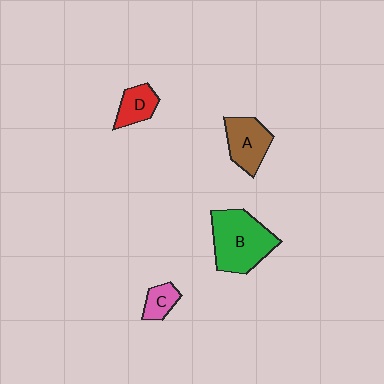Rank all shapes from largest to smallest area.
From largest to smallest: B (green), A (brown), D (red), C (pink).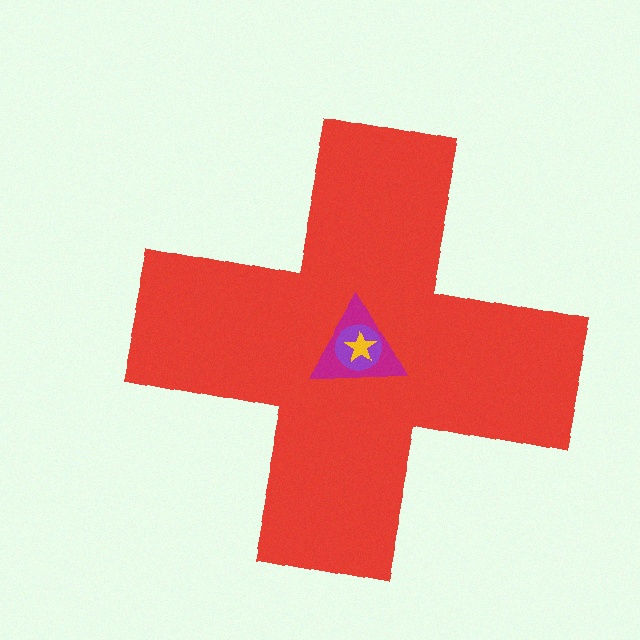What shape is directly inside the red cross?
The magenta triangle.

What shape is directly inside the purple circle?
The yellow star.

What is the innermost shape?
The yellow star.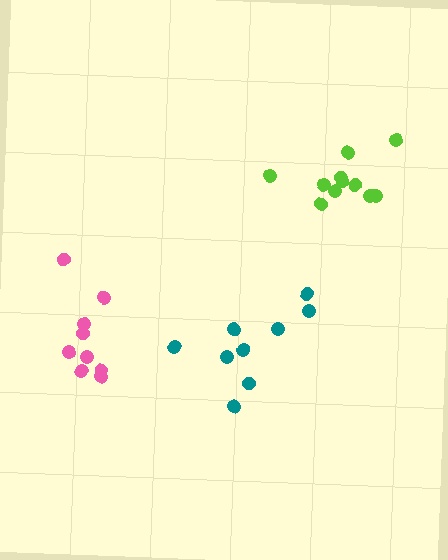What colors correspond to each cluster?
The clusters are colored: pink, teal, lime.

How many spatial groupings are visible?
There are 3 spatial groupings.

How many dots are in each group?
Group 1: 9 dots, Group 2: 9 dots, Group 3: 11 dots (29 total).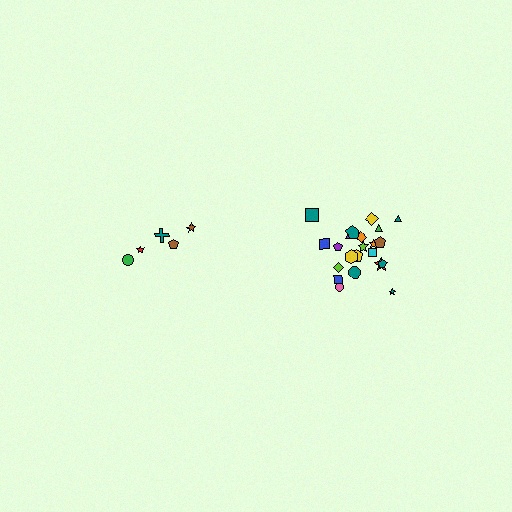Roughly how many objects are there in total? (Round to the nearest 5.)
Roughly 25 objects in total.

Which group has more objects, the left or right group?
The right group.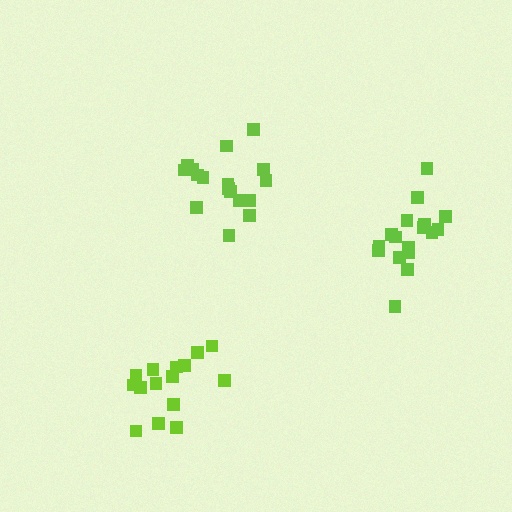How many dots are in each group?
Group 1: 15 dots, Group 2: 17 dots, Group 3: 17 dots (49 total).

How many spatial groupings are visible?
There are 3 spatial groupings.